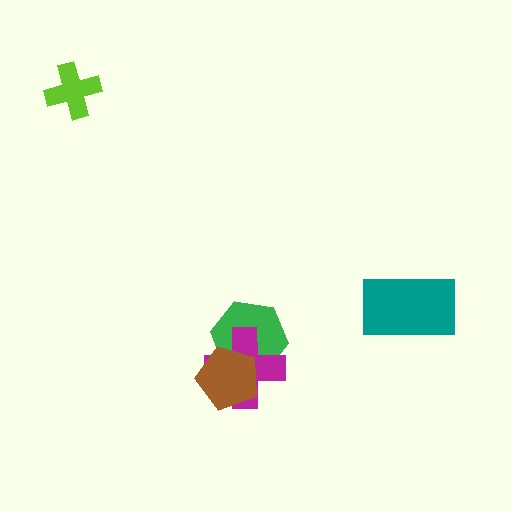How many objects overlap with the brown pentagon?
2 objects overlap with the brown pentagon.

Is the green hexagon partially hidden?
Yes, it is partially covered by another shape.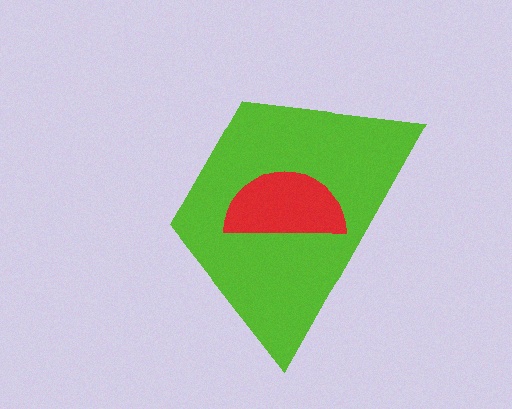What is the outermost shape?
The lime trapezoid.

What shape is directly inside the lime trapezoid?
The red semicircle.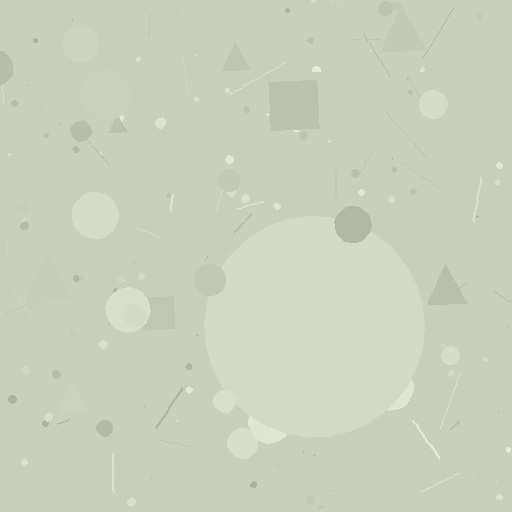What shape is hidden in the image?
A circle is hidden in the image.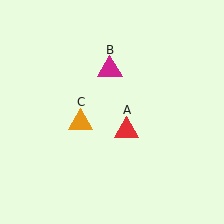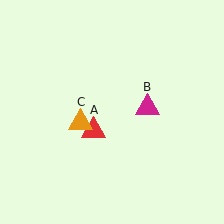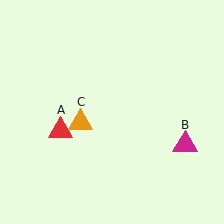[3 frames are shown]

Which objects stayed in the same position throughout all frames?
Orange triangle (object C) remained stationary.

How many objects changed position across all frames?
2 objects changed position: red triangle (object A), magenta triangle (object B).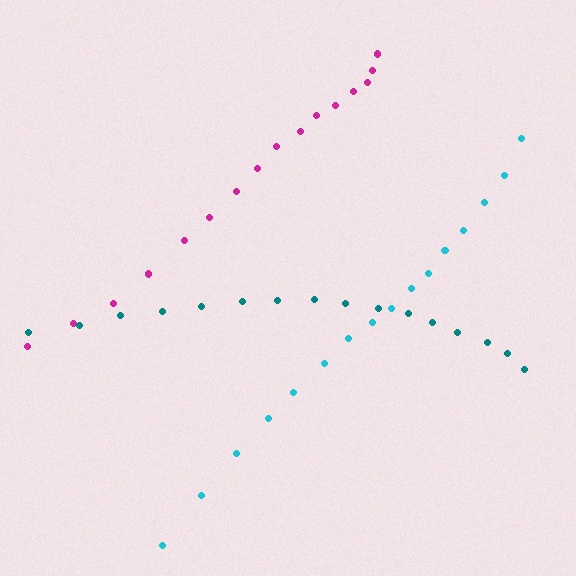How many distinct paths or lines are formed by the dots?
There are 3 distinct paths.